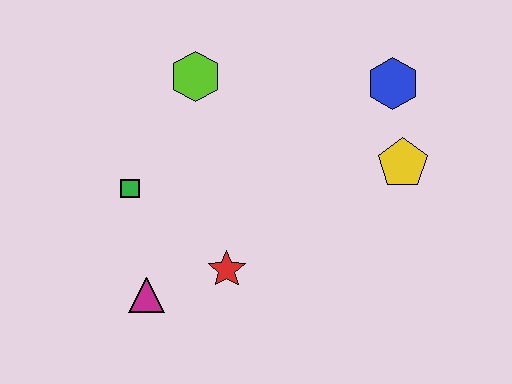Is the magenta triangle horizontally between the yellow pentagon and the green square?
Yes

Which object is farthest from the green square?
The blue hexagon is farthest from the green square.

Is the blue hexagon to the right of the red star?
Yes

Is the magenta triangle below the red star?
Yes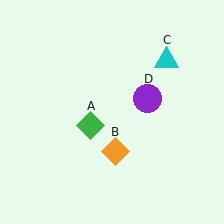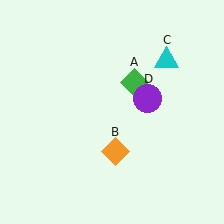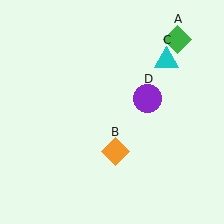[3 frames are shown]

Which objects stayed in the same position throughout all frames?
Orange diamond (object B) and cyan triangle (object C) and purple circle (object D) remained stationary.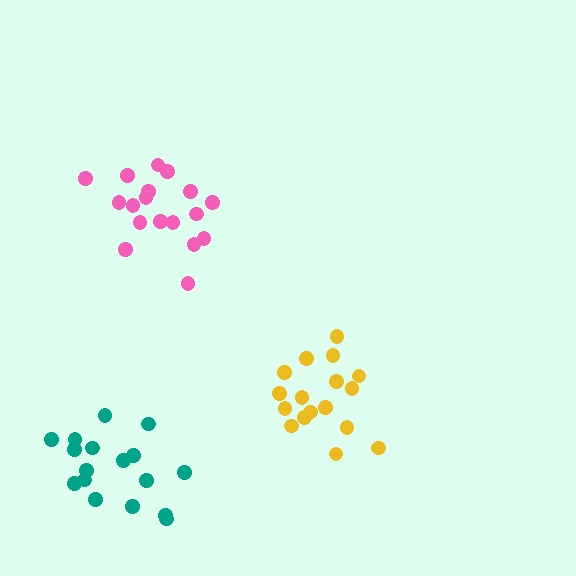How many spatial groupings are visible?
There are 3 spatial groupings.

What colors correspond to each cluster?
The clusters are colored: yellow, pink, teal.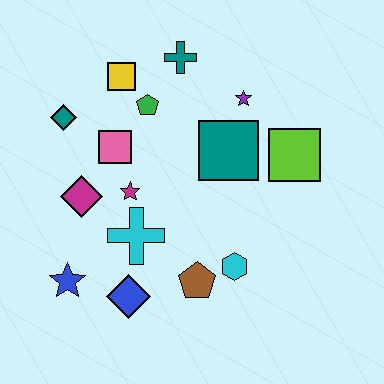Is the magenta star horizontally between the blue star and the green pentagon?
Yes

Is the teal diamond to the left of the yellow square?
Yes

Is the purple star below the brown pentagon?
No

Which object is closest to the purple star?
The teal square is closest to the purple star.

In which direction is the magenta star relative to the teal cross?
The magenta star is below the teal cross.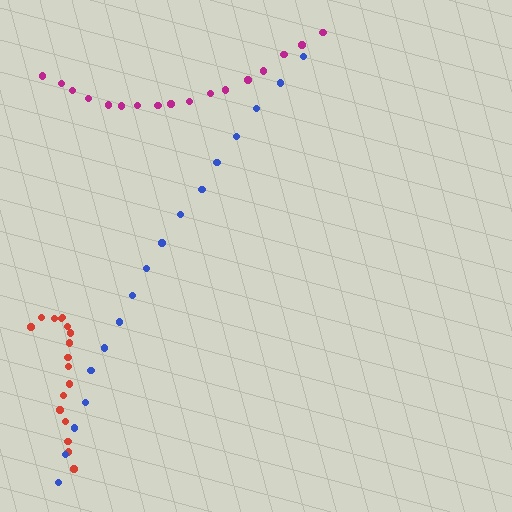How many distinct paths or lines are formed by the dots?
There are 3 distinct paths.